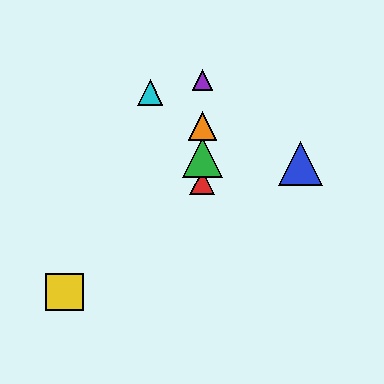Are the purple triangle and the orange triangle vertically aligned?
Yes, both are at x≈202.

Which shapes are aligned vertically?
The red triangle, the green triangle, the purple triangle, the orange triangle are aligned vertically.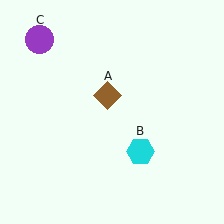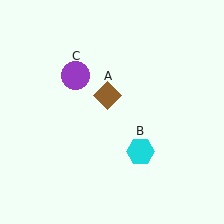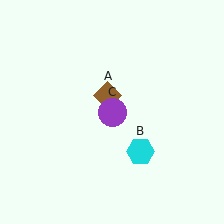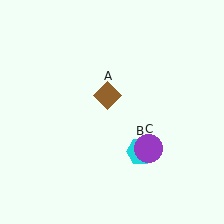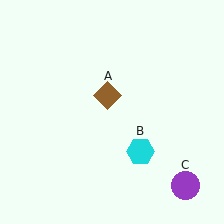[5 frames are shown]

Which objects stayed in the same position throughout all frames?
Brown diamond (object A) and cyan hexagon (object B) remained stationary.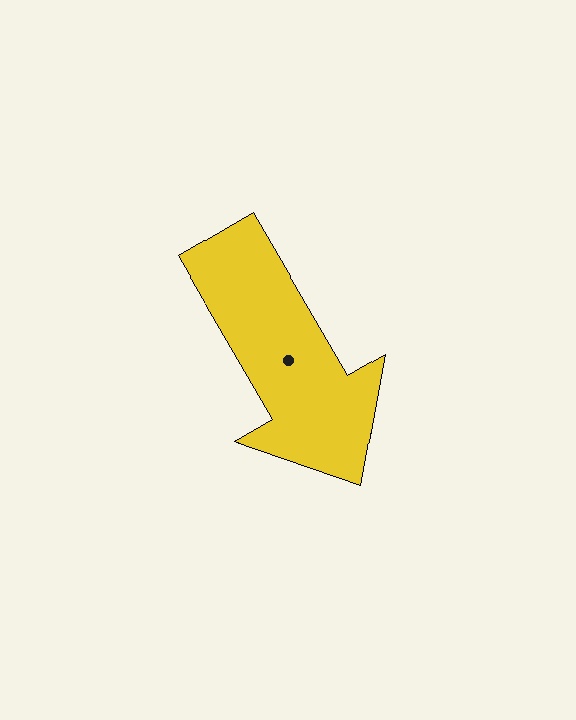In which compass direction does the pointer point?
Southeast.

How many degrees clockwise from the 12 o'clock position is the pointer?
Approximately 150 degrees.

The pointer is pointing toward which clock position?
Roughly 5 o'clock.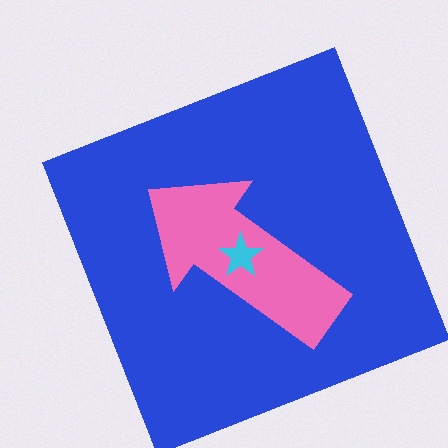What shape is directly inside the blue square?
The pink arrow.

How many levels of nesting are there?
3.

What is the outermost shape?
The blue square.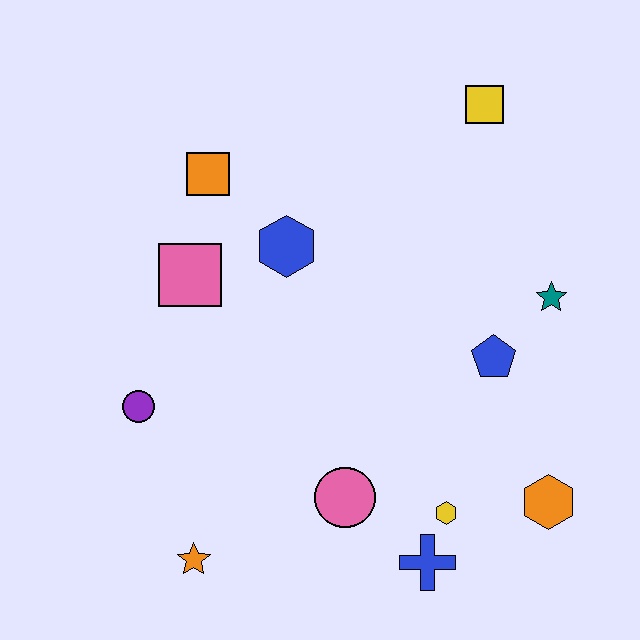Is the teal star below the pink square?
Yes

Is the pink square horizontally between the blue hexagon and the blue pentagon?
No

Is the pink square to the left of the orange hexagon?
Yes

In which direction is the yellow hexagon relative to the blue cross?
The yellow hexagon is above the blue cross.